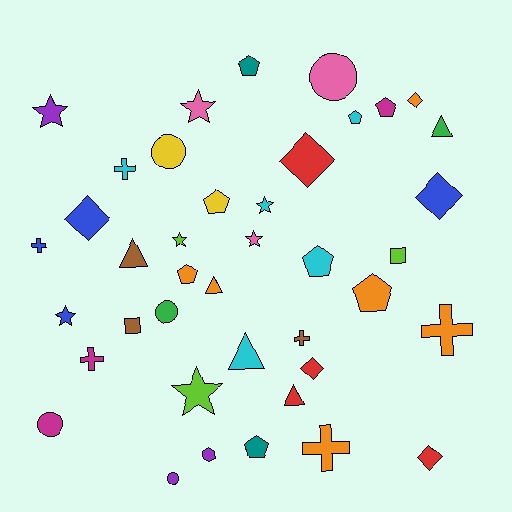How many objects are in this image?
There are 40 objects.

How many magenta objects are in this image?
There are 3 magenta objects.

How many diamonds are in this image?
There are 6 diamonds.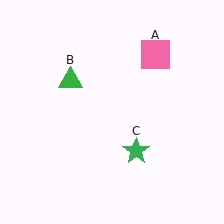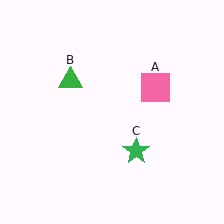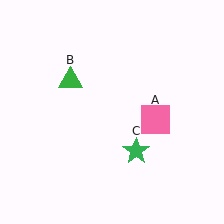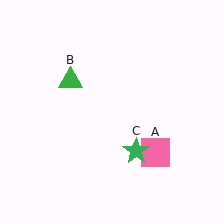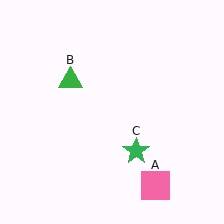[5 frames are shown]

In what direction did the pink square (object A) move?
The pink square (object A) moved down.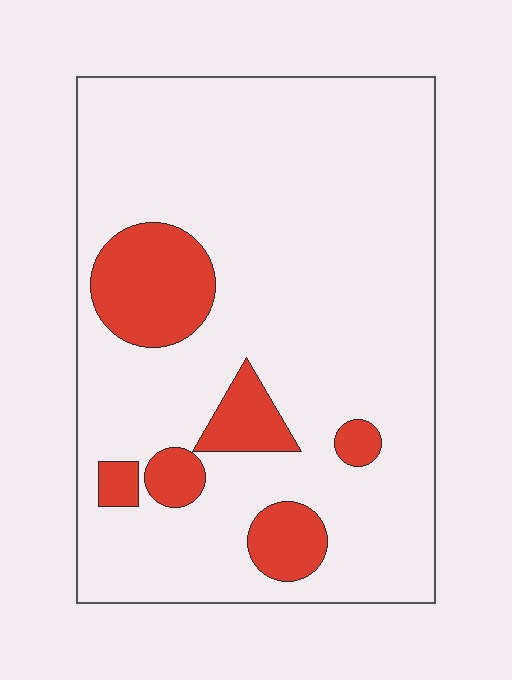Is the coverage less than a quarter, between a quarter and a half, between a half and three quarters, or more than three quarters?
Less than a quarter.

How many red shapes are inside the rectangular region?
6.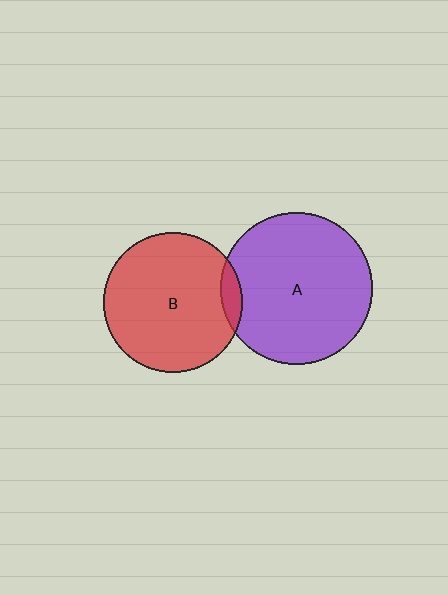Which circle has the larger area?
Circle A (purple).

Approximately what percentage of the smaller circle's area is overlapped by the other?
Approximately 5%.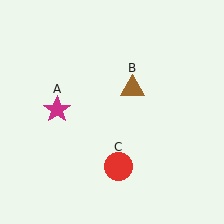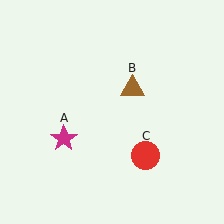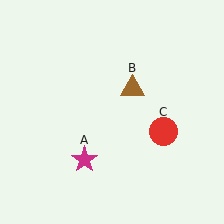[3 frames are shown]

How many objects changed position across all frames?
2 objects changed position: magenta star (object A), red circle (object C).